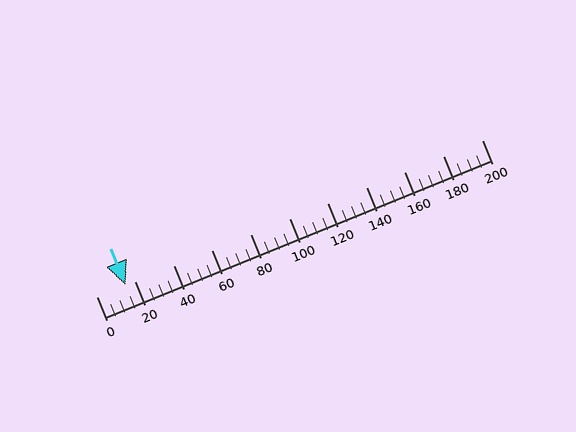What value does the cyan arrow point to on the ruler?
The cyan arrow points to approximately 15.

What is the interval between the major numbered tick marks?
The major tick marks are spaced 20 units apart.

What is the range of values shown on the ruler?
The ruler shows values from 0 to 200.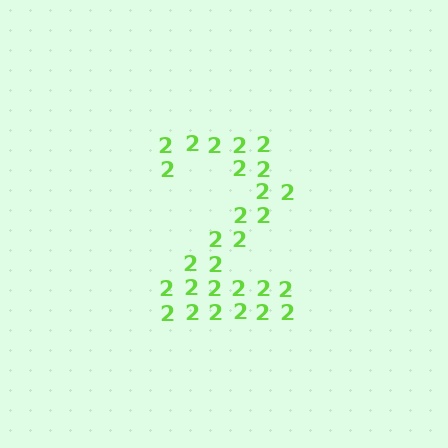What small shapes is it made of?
It is made of small digit 2's.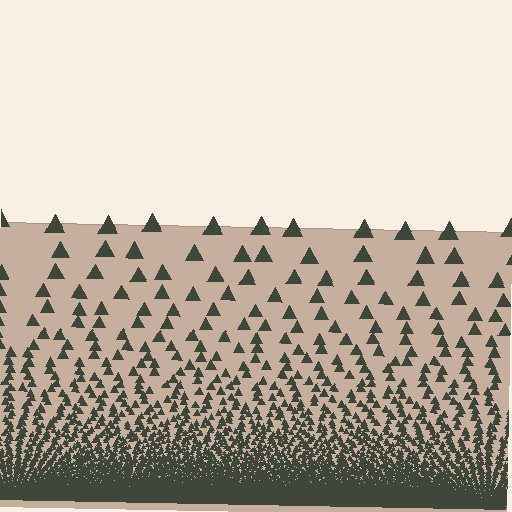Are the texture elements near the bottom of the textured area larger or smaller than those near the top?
Smaller. The gradient is inverted — elements near the bottom are smaller and denser.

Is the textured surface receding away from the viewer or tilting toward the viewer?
The surface appears to tilt toward the viewer. Texture elements get larger and sparser toward the top.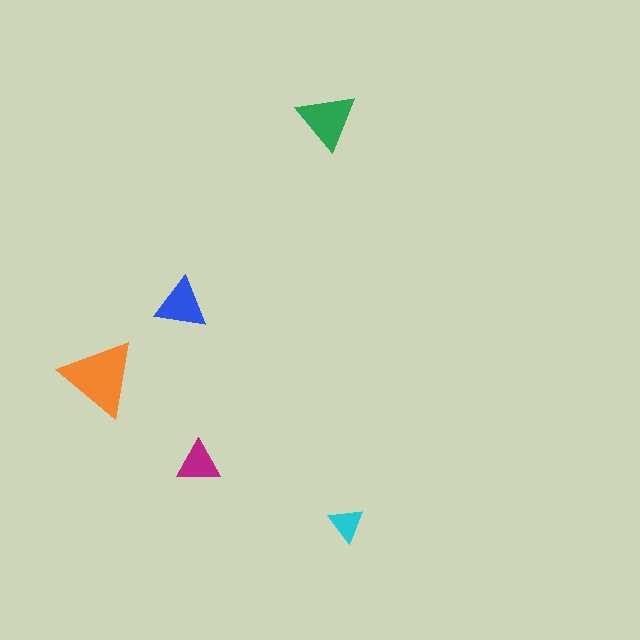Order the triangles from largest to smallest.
the orange one, the green one, the blue one, the magenta one, the cyan one.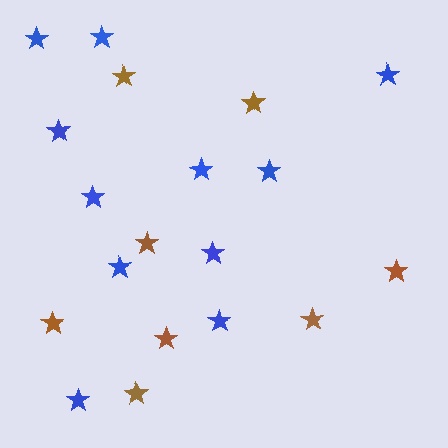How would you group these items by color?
There are 2 groups: one group of brown stars (8) and one group of blue stars (11).